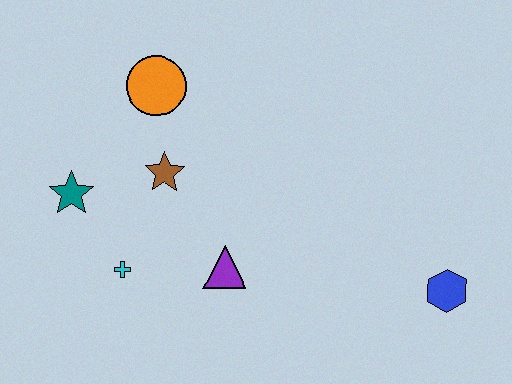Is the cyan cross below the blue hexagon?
No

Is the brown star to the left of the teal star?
No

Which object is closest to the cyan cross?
The teal star is closest to the cyan cross.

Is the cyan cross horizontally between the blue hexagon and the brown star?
No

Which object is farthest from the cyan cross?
The blue hexagon is farthest from the cyan cross.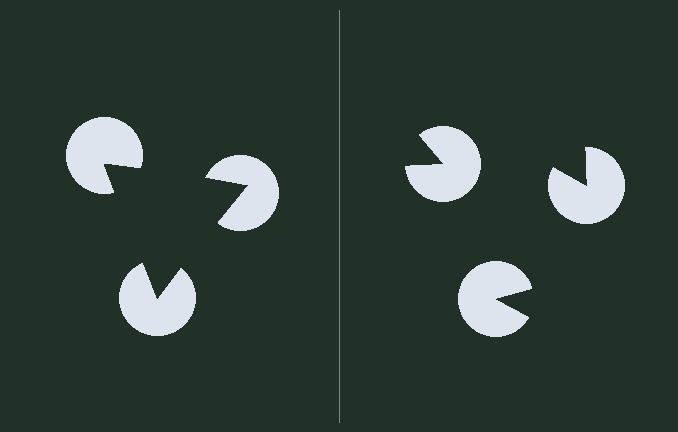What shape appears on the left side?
An illusory triangle.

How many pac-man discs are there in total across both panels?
6 — 3 on each side.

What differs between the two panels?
The pac-man discs are positioned identically on both sides; only the wedge orientations differ. On the left they align to a triangle; on the right they are misaligned.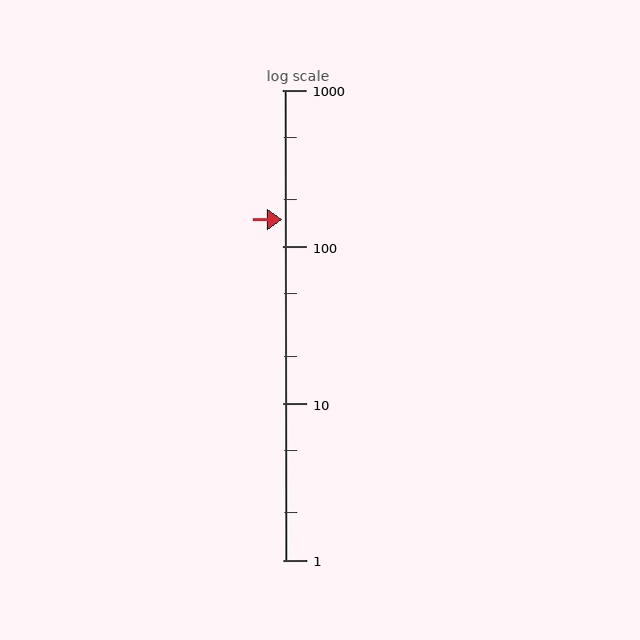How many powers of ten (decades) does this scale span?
The scale spans 3 decades, from 1 to 1000.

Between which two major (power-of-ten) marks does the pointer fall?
The pointer is between 100 and 1000.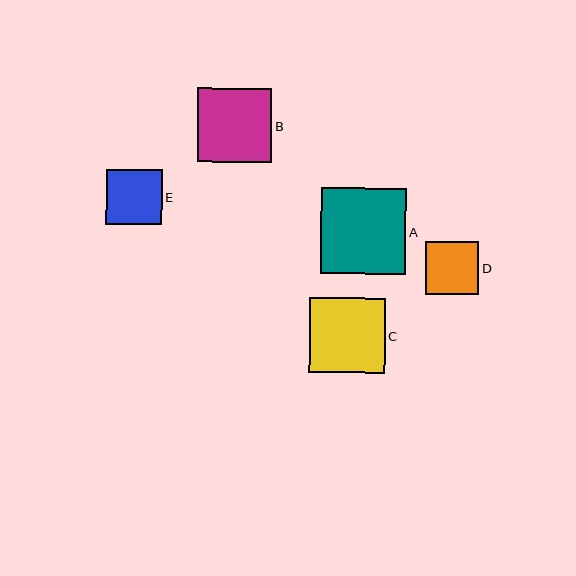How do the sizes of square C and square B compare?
Square C and square B are approximately the same size.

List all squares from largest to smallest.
From largest to smallest: A, C, B, E, D.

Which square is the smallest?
Square D is the smallest with a size of approximately 53 pixels.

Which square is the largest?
Square A is the largest with a size of approximately 85 pixels.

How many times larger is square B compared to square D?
Square B is approximately 1.4 times the size of square D.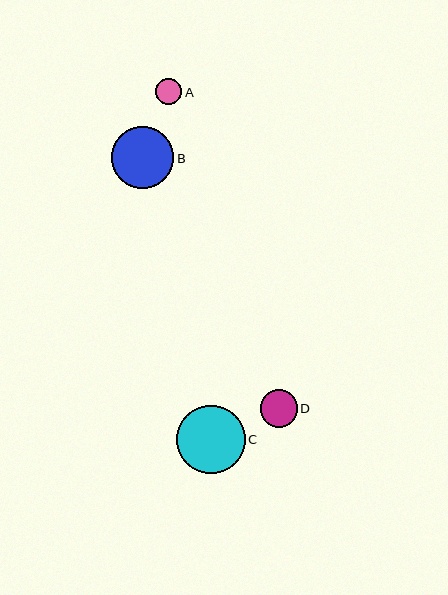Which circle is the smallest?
Circle A is the smallest with a size of approximately 26 pixels.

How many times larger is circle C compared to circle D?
Circle C is approximately 1.8 times the size of circle D.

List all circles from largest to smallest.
From largest to smallest: C, B, D, A.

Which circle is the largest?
Circle C is the largest with a size of approximately 68 pixels.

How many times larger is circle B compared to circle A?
Circle B is approximately 2.4 times the size of circle A.